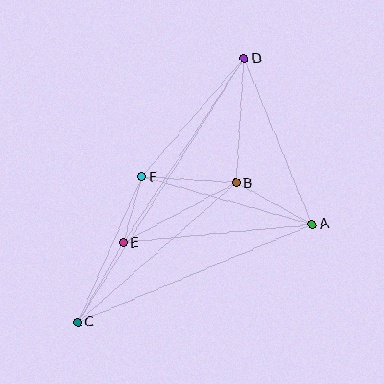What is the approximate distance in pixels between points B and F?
The distance between B and F is approximately 94 pixels.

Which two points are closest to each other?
Points E and F are closest to each other.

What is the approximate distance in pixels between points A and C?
The distance between A and C is approximately 254 pixels.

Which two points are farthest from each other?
Points C and D are farthest from each other.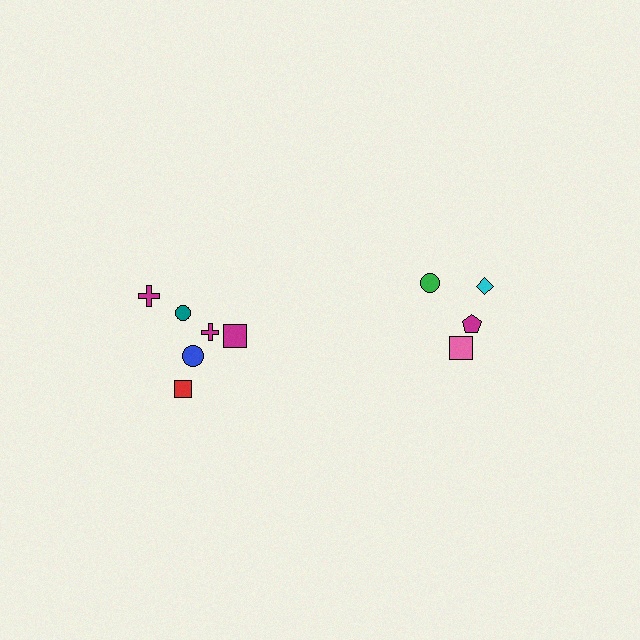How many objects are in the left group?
There are 6 objects.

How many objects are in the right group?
There are 4 objects.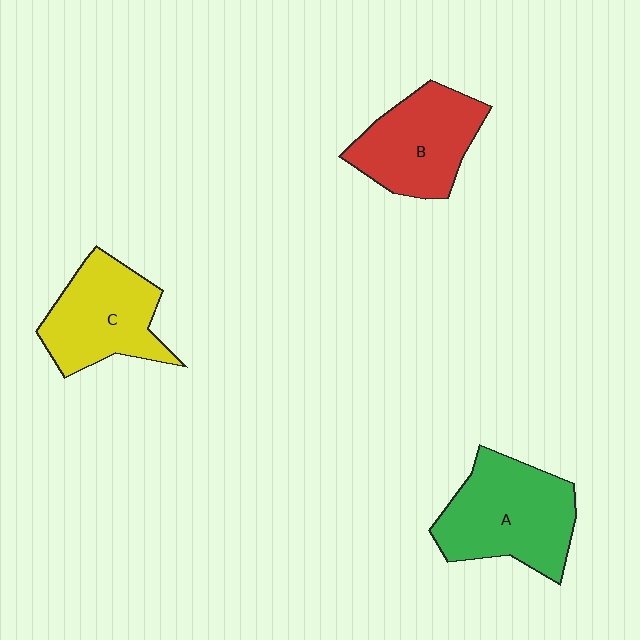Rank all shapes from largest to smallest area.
From largest to smallest: A (green), B (red), C (yellow).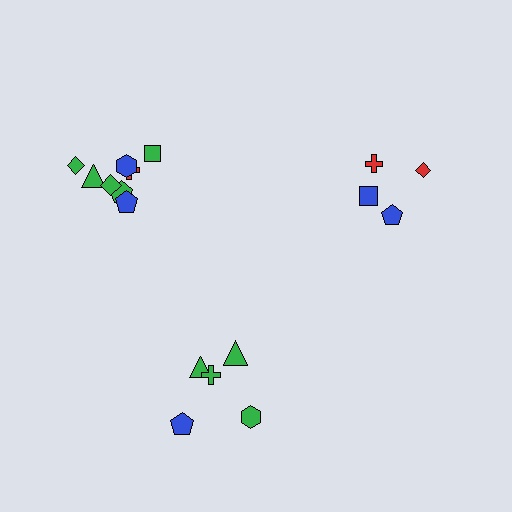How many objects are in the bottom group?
There are 5 objects.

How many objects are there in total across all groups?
There are 17 objects.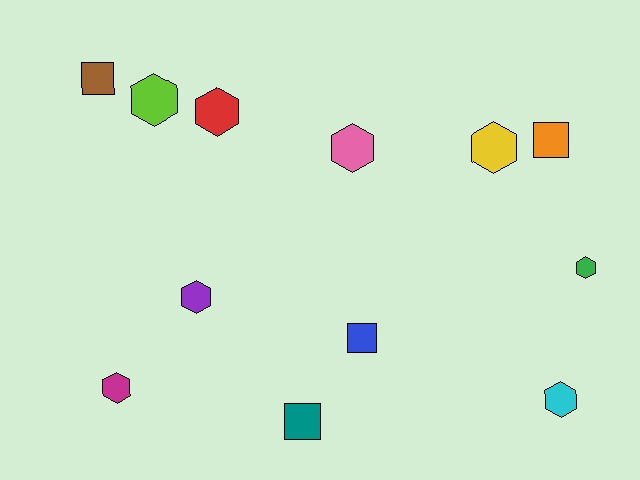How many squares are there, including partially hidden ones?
There are 4 squares.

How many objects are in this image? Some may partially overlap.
There are 12 objects.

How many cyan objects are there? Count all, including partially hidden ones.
There is 1 cyan object.